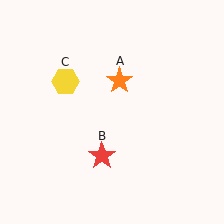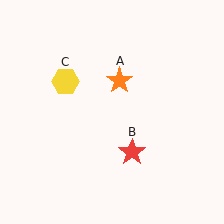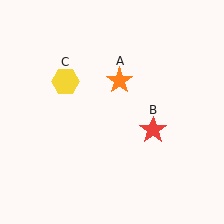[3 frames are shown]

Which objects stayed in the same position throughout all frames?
Orange star (object A) and yellow hexagon (object C) remained stationary.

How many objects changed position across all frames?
1 object changed position: red star (object B).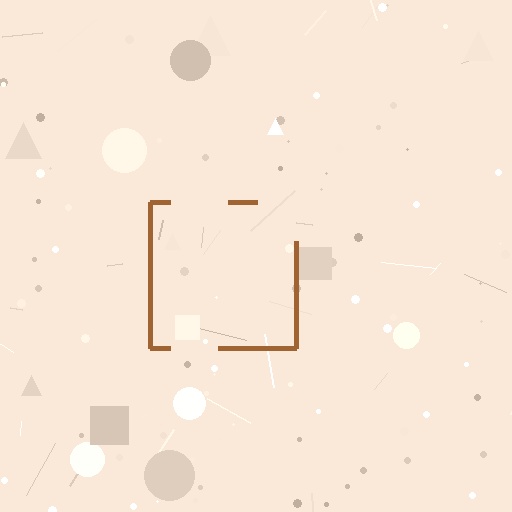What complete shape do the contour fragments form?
The contour fragments form a square.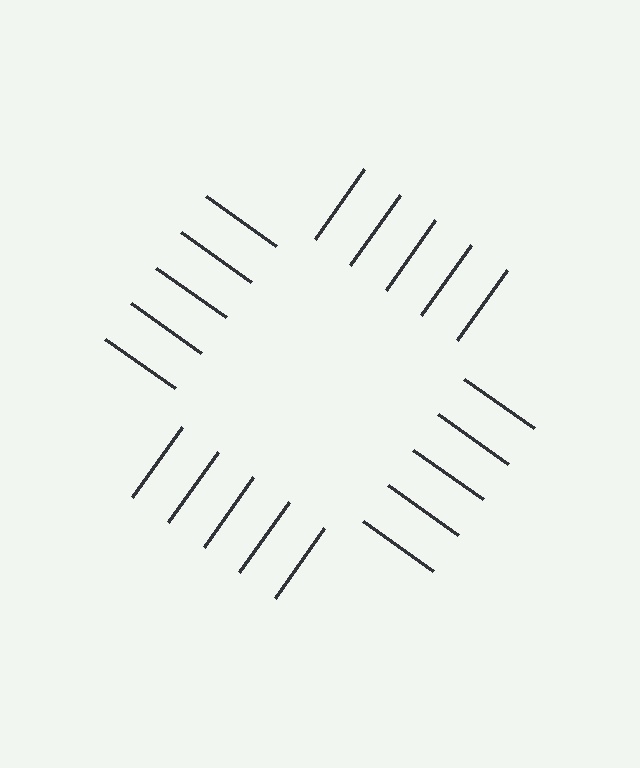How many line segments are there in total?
20 — 5 along each of the 4 edges.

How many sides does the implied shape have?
4 sides — the line-ends trace a square.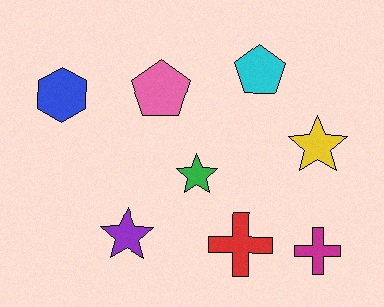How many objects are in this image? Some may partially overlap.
There are 8 objects.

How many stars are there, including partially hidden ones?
There are 3 stars.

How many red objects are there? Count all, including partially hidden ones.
There is 1 red object.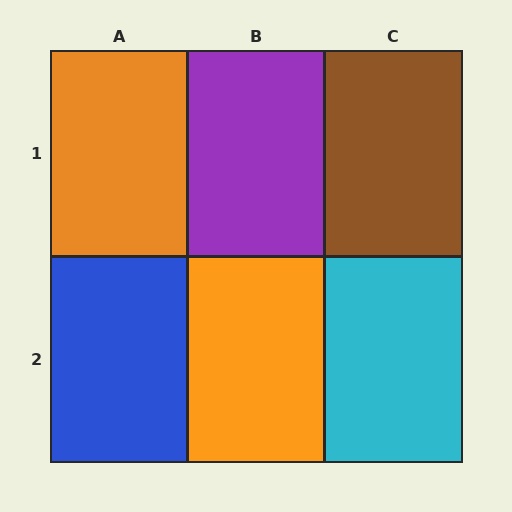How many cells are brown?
1 cell is brown.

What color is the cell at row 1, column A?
Orange.